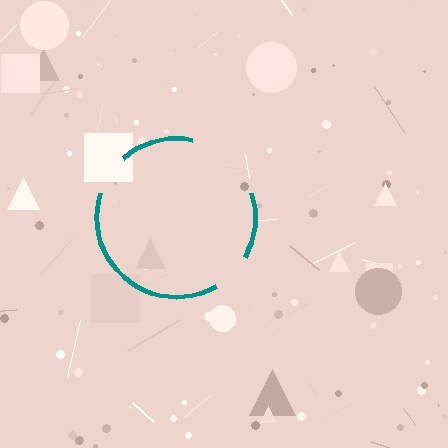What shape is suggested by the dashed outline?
The dashed outline suggests a circle.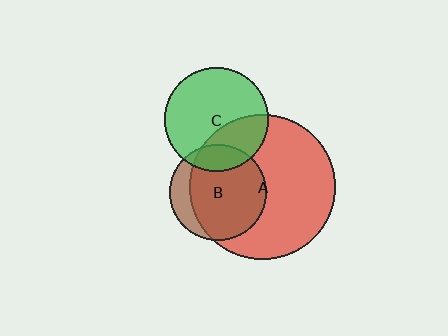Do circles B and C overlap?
Yes.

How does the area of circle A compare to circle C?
Approximately 2.0 times.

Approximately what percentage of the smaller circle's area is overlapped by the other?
Approximately 20%.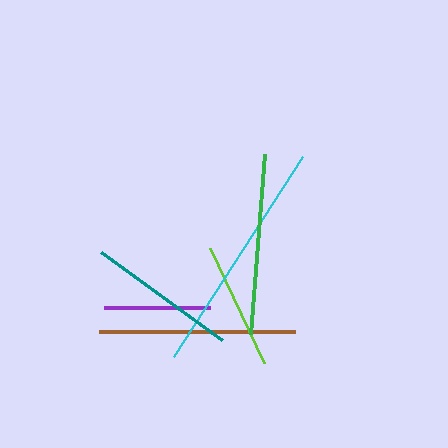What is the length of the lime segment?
The lime segment is approximately 127 pixels long.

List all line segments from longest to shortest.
From longest to shortest: cyan, brown, green, teal, lime, purple.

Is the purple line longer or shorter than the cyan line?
The cyan line is longer than the purple line.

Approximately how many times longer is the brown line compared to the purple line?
The brown line is approximately 1.8 times the length of the purple line.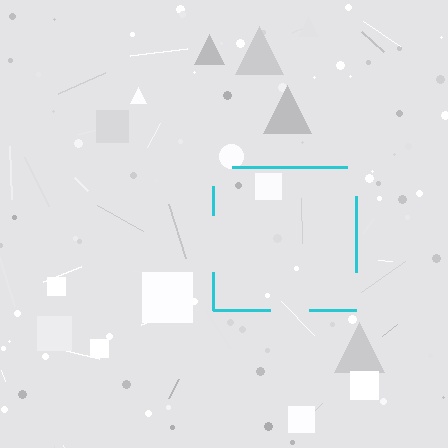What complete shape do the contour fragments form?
The contour fragments form a square.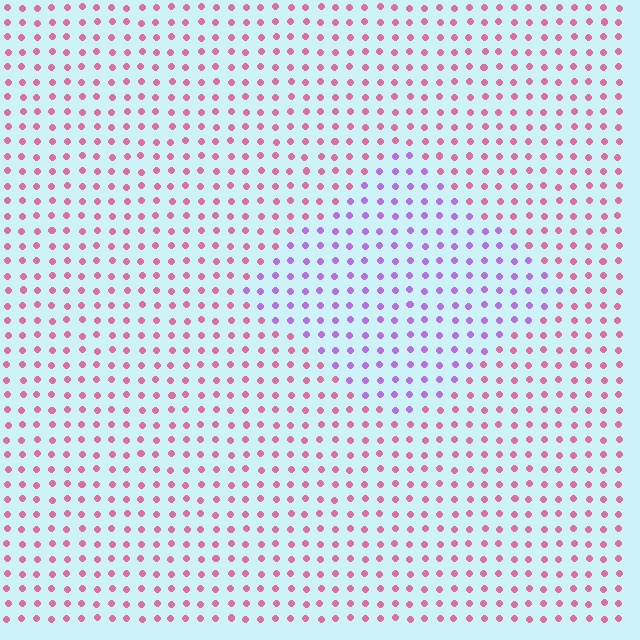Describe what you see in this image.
The image is filled with small pink elements in a uniform arrangement. A diamond-shaped region is visible where the elements are tinted to a slightly different hue, forming a subtle color boundary.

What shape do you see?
I see a diamond.